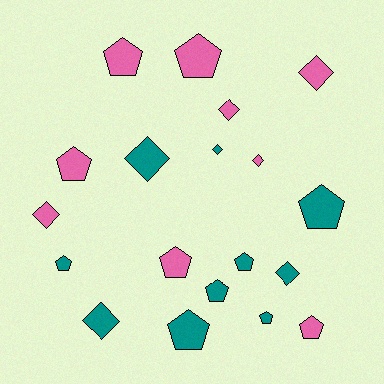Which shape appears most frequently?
Pentagon, with 11 objects.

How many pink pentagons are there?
There are 5 pink pentagons.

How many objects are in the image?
There are 19 objects.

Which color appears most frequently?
Teal, with 10 objects.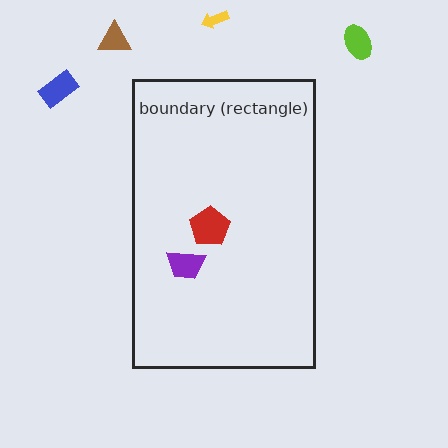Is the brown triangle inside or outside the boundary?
Outside.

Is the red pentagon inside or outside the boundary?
Inside.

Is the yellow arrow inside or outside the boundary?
Outside.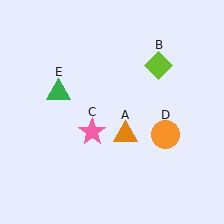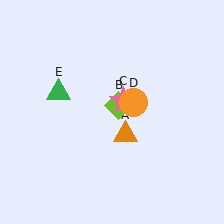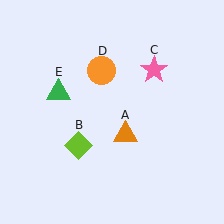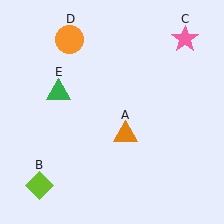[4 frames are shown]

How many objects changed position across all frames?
3 objects changed position: lime diamond (object B), pink star (object C), orange circle (object D).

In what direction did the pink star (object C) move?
The pink star (object C) moved up and to the right.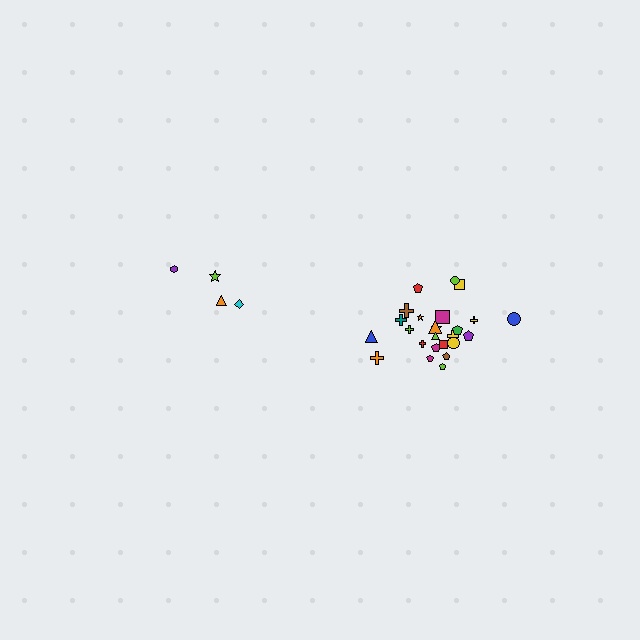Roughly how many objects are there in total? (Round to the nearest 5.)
Roughly 30 objects in total.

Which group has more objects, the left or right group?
The right group.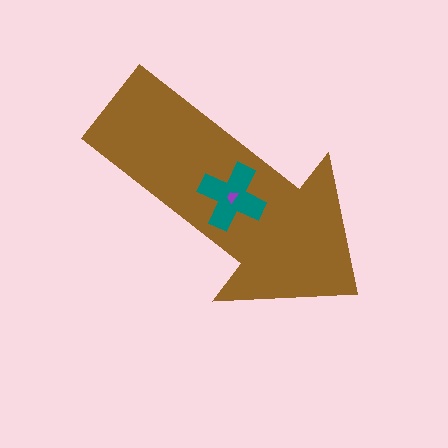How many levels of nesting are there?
3.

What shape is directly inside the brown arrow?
The teal cross.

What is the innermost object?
The purple trapezoid.